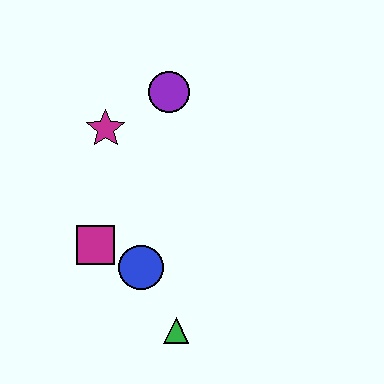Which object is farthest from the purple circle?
The green triangle is farthest from the purple circle.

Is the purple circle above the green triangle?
Yes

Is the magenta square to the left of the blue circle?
Yes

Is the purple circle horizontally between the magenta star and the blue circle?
No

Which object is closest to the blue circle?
The magenta square is closest to the blue circle.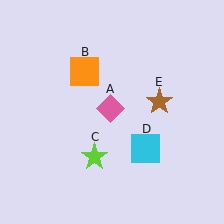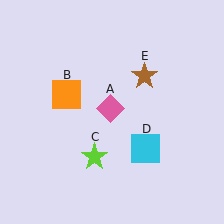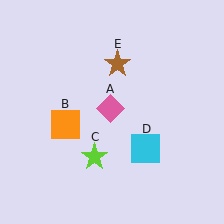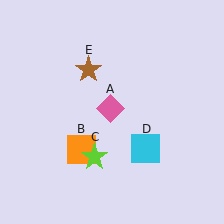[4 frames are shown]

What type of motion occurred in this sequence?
The orange square (object B), brown star (object E) rotated counterclockwise around the center of the scene.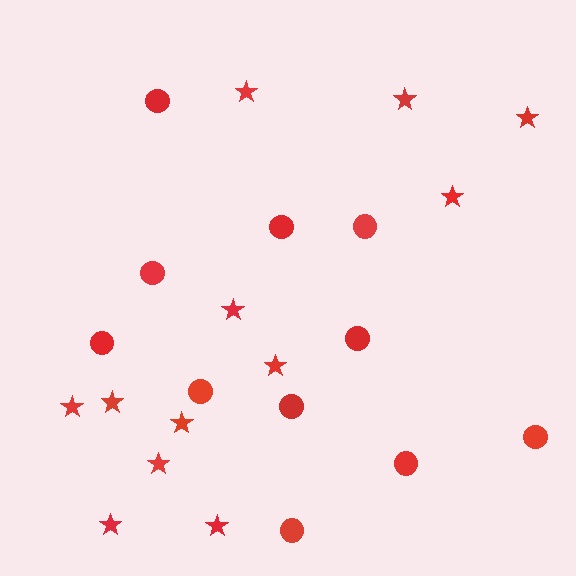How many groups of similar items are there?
There are 2 groups: one group of circles (11) and one group of stars (12).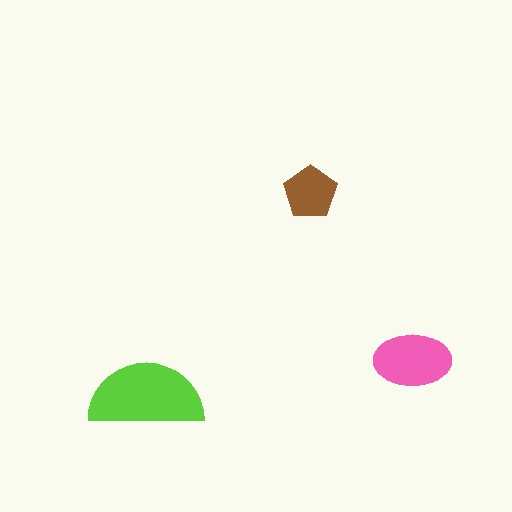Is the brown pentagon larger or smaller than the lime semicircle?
Smaller.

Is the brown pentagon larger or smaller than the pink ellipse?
Smaller.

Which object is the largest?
The lime semicircle.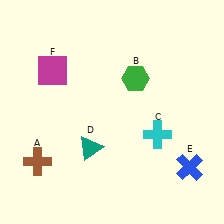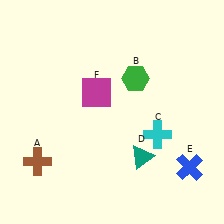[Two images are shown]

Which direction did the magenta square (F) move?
The magenta square (F) moved right.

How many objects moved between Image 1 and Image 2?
2 objects moved between the two images.